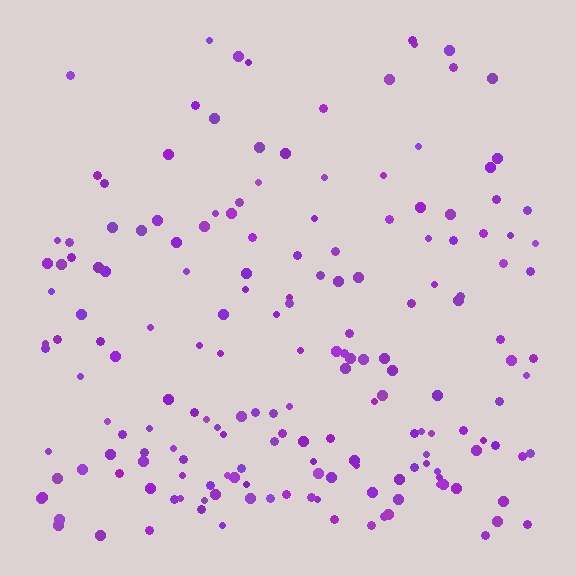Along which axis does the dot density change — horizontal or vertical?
Vertical.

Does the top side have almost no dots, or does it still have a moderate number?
Still a moderate number, just noticeably fewer than the bottom.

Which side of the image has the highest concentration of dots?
The bottom.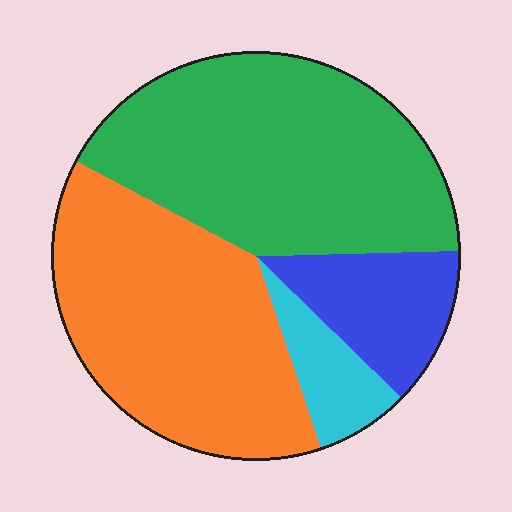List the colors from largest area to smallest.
From largest to smallest: green, orange, blue, cyan.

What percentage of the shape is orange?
Orange covers about 40% of the shape.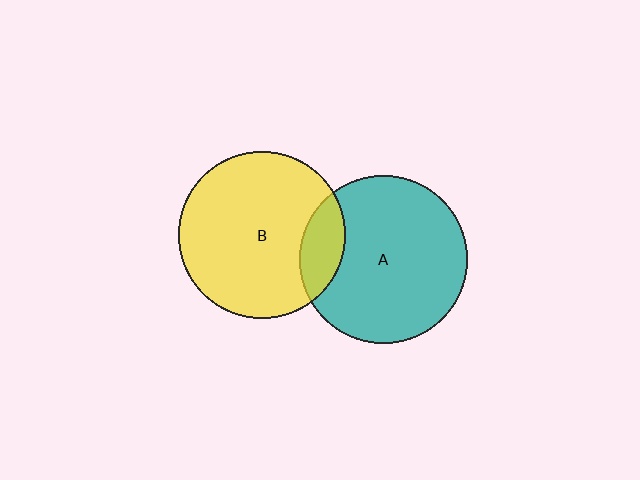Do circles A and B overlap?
Yes.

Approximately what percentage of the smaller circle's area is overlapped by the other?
Approximately 15%.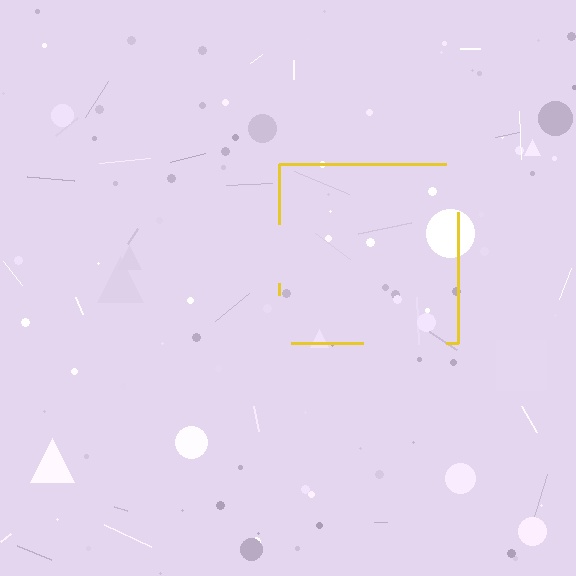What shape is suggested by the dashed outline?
The dashed outline suggests a square.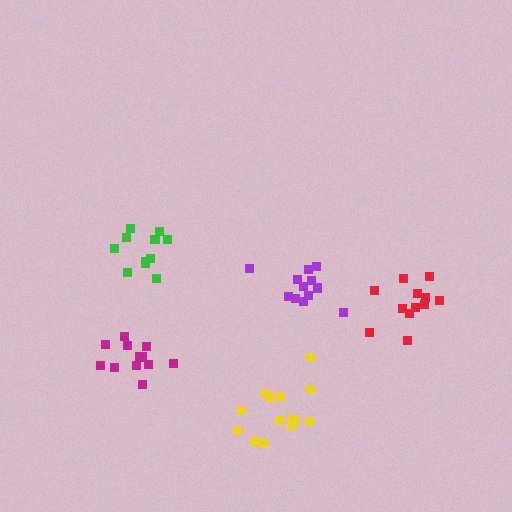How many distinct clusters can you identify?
There are 5 distinct clusters.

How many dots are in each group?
Group 1: 14 dots, Group 2: 12 dots, Group 3: 12 dots, Group 4: 12 dots, Group 5: 12 dots (62 total).